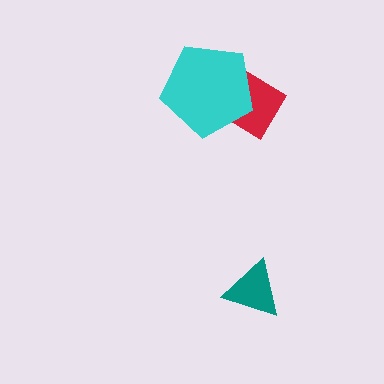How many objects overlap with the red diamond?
1 object overlaps with the red diamond.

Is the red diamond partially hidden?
Yes, it is partially covered by another shape.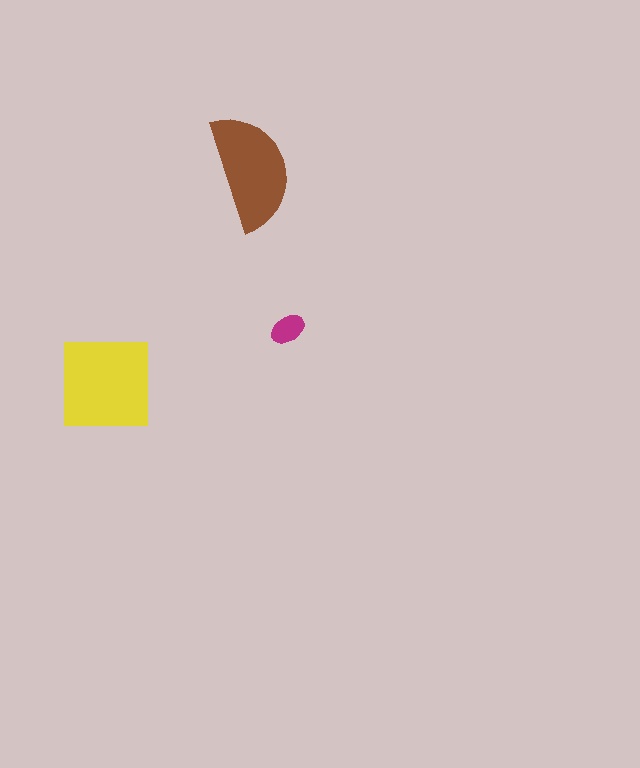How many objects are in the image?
There are 3 objects in the image.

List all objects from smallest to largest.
The magenta ellipse, the brown semicircle, the yellow square.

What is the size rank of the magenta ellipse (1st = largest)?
3rd.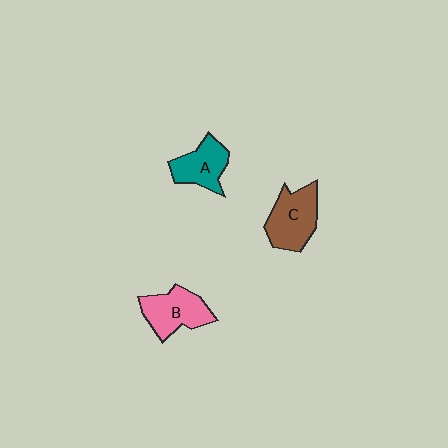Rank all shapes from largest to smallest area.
From largest to smallest: C (brown), B (pink), A (teal).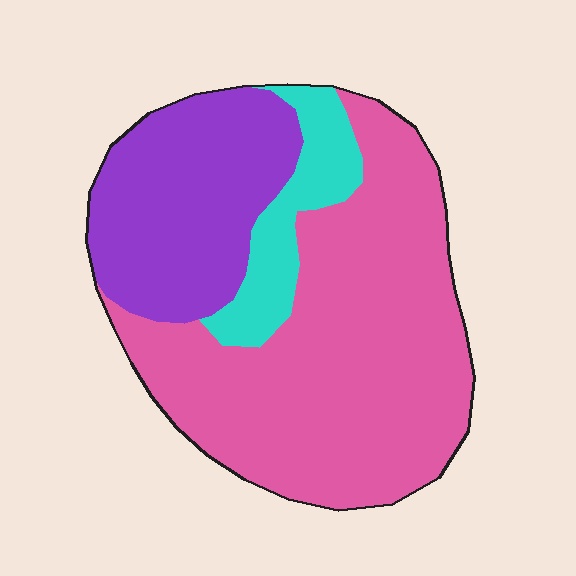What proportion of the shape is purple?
Purple covers 28% of the shape.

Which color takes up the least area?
Cyan, at roughly 10%.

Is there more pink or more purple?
Pink.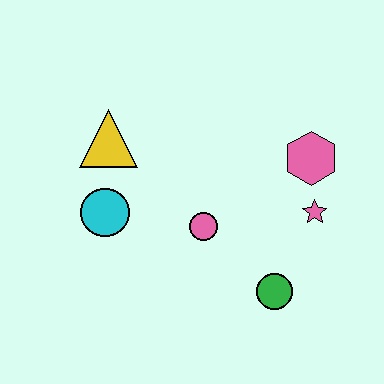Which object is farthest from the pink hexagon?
The cyan circle is farthest from the pink hexagon.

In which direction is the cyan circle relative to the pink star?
The cyan circle is to the left of the pink star.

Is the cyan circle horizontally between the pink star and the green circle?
No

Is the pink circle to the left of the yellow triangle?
No